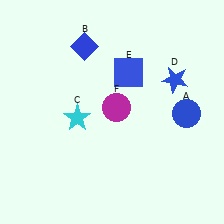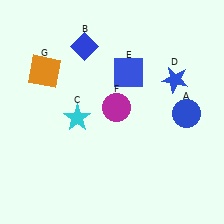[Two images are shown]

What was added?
An orange square (G) was added in Image 2.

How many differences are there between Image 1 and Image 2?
There is 1 difference between the two images.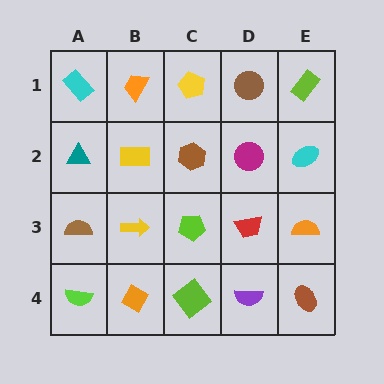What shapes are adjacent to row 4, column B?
A yellow arrow (row 3, column B), a lime semicircle (row 4, column A), a lime diamond (row 4, column C).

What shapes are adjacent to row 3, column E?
A cyan ellipse (row 2, column E), a brown ellipse (row 4, column E), a red trapezoid (row 3, column D).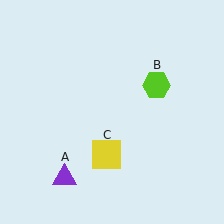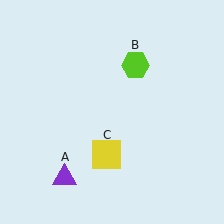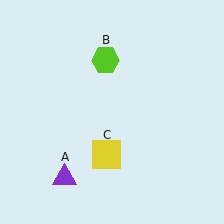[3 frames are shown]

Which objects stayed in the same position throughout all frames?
Purple triangle (object A) and yellow square (object C) remained stationary.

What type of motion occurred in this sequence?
The lime hexagon (object B) rotated counterclockwise around the center of the scene.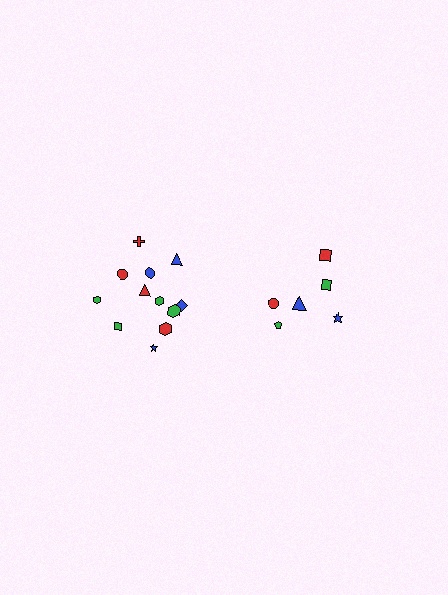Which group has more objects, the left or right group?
The left group.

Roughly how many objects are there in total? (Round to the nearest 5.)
Roughly 20 objects in total.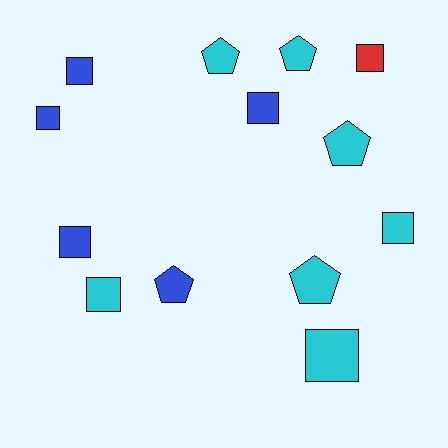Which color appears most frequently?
Cyan, with 7 objects.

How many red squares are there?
There is 1 red square.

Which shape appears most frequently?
Square, with 8 objects.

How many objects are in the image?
There are 13 objects.